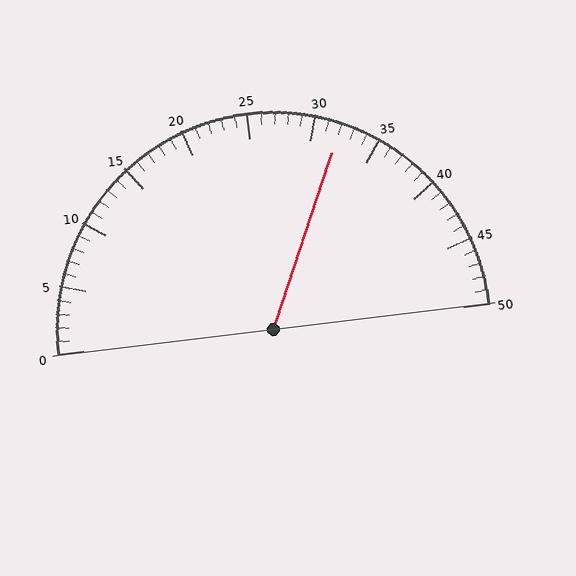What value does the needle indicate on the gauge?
The needle indicates approximately 32.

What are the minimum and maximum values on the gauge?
The gauge ranges from 0 to 50.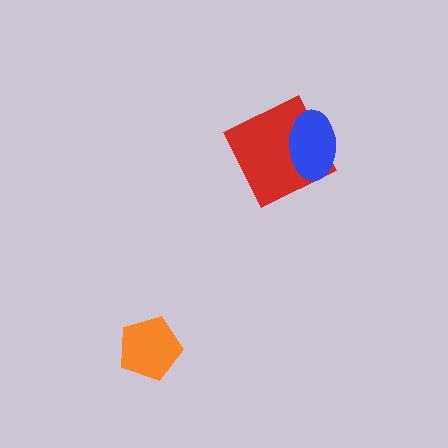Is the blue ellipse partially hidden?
No, no other shape covers it.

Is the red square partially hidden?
Yes, it is partially covered by another shape.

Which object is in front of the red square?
The blue ellipse is in front of the red square.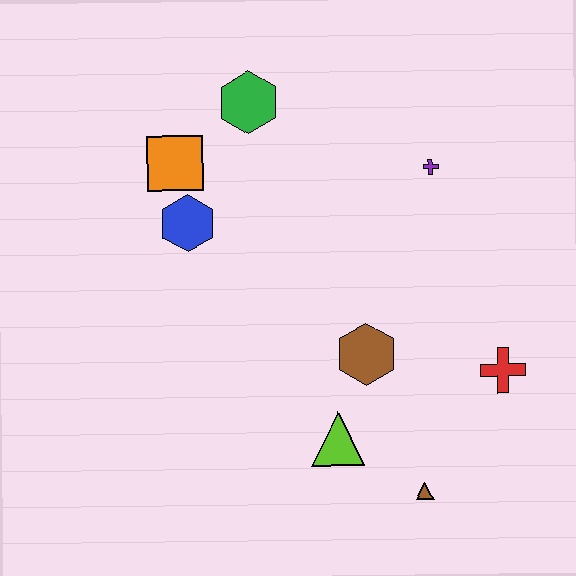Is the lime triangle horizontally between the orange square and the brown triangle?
Yes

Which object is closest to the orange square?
The blue hexagon is closest to the orange square.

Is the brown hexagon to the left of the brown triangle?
Yes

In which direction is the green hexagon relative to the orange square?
The green hexagon is to the right of the orange square.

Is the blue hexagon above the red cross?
Yes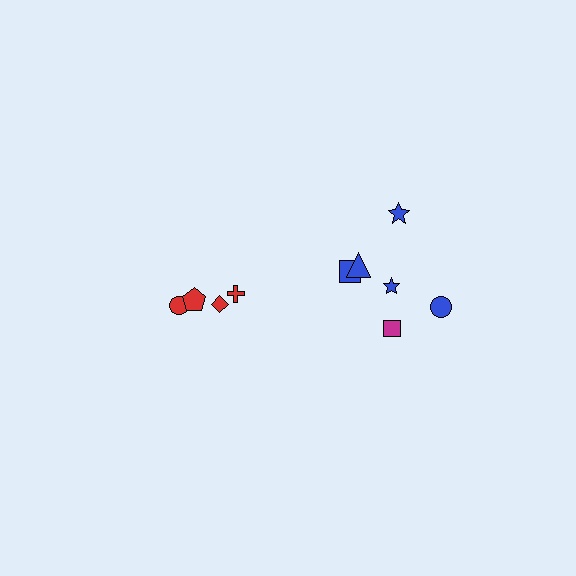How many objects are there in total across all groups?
There are 10 objects.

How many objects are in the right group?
There are 6 objects.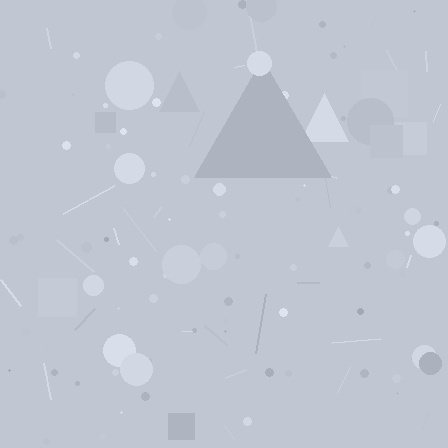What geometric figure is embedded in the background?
A triangle is embedded in the background.